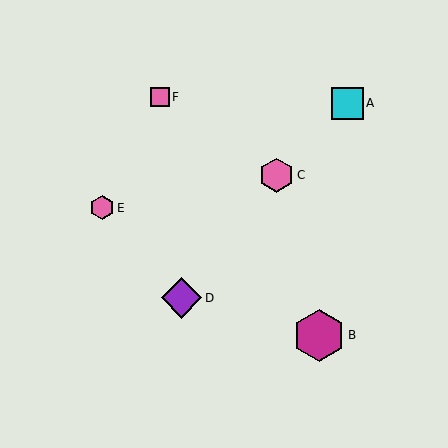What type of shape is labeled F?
Shape F is a pink square.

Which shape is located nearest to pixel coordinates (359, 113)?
The cyan square (labeled A) at (347, 103) is nearest to that location.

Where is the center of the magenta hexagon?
The center of the magenta hexagon is at (319, 335).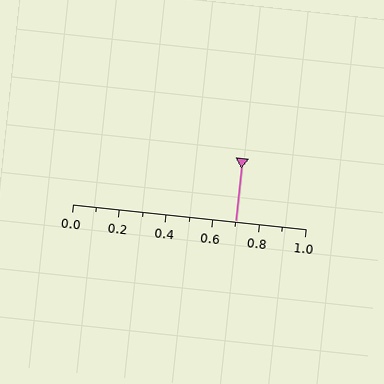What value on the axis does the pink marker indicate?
The marker indicates approximately 0.7.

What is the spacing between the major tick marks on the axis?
The major ticks are spaced 0.2 apart.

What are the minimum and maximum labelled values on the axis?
The axis runs from 0.0 to 1.0.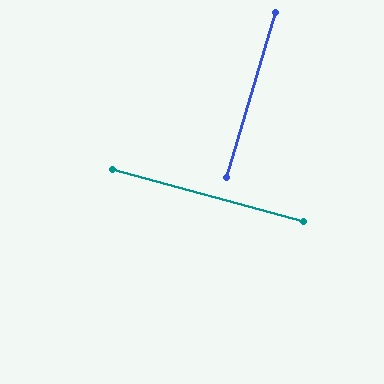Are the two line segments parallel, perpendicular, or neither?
Perpendicular — they meet at approximately 89°.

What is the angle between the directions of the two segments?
Approximately 89 degrees.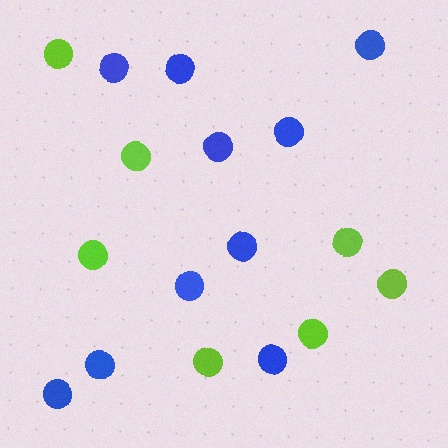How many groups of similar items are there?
There are 2 groups: one group of blue circles (10) and one group of lime circles (7).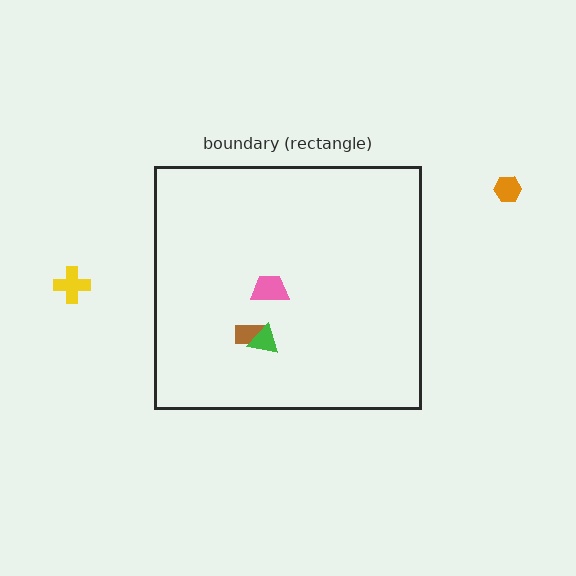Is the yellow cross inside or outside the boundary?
Outside.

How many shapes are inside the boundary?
3 inside, 2 outside.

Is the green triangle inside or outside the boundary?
Inside.